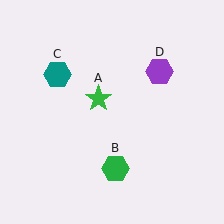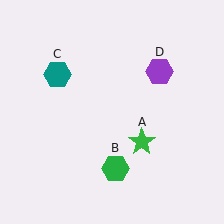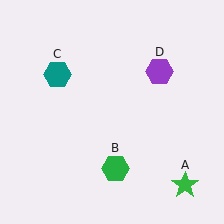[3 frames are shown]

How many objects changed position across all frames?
1 object changed position: green star (object A).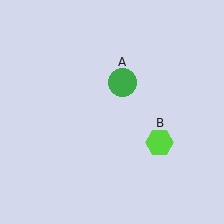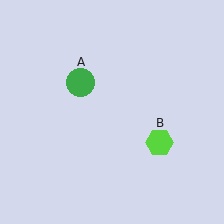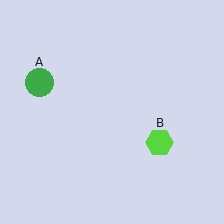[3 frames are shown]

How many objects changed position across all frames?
1 object changed position: green circle (object A).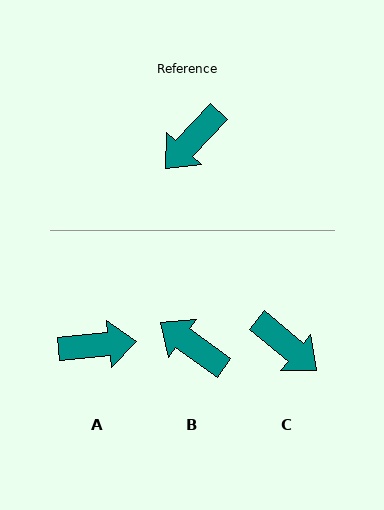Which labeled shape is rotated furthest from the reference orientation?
A, about 139 degrees away.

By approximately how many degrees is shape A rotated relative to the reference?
Approximately 139 degrees counter-clockwise.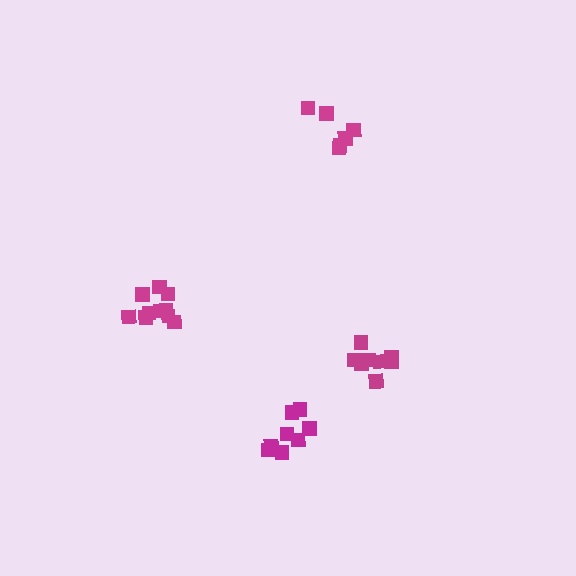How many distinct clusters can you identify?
There are 4 distinct clusters.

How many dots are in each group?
Group 1: 10 dots, Group 2: 6 dots, Group 3: 8 dots, Group 4: 8 dots (32 total).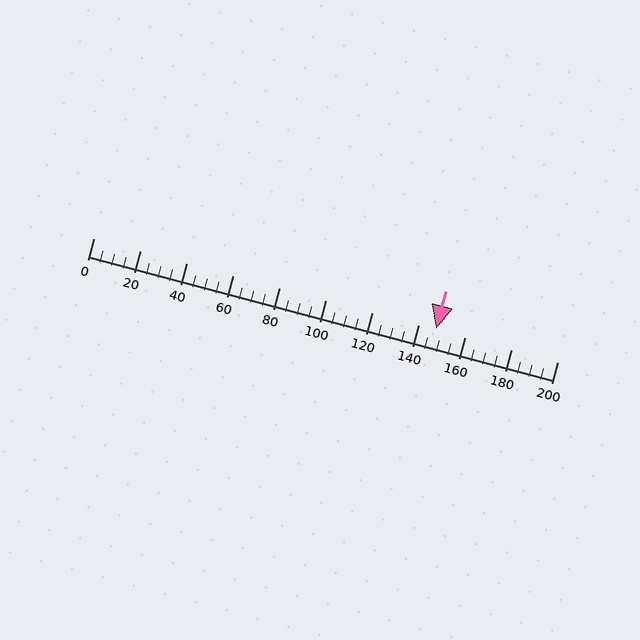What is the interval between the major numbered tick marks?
The major tick marks are spaced 20 units apart.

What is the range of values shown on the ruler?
The ruler shows values from 0 to 200.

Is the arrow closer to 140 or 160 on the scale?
The arrow is closer to 140.